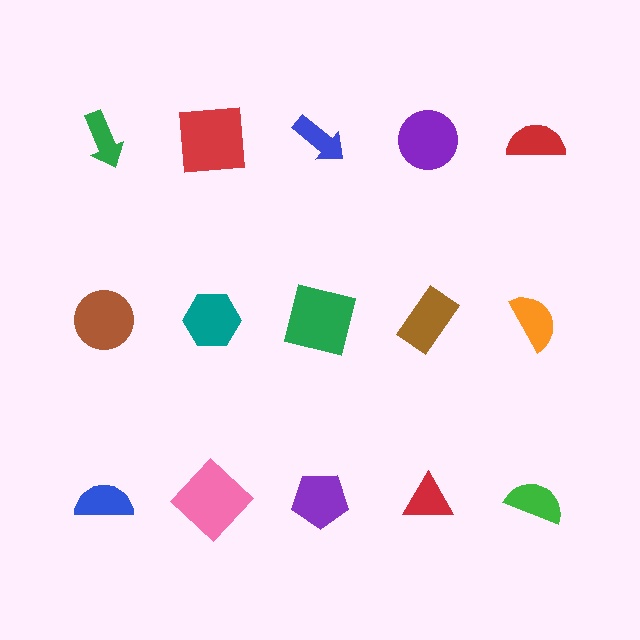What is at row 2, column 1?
A brown circle.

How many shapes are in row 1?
5 shapes.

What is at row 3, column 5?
A green semicircle.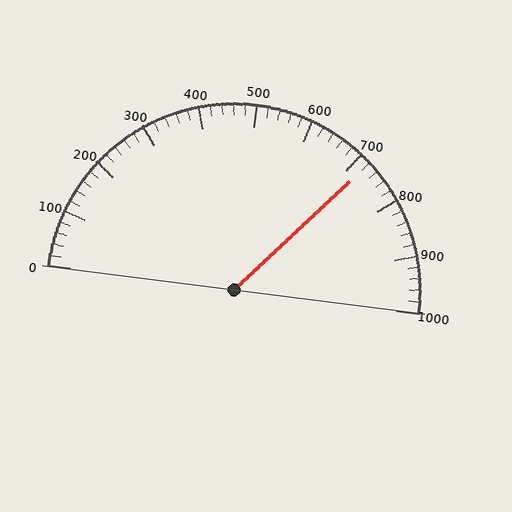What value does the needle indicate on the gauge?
The needle indicates approximately 720.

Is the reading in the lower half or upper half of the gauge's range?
The reading is in the upper half of the range (0 to 1000).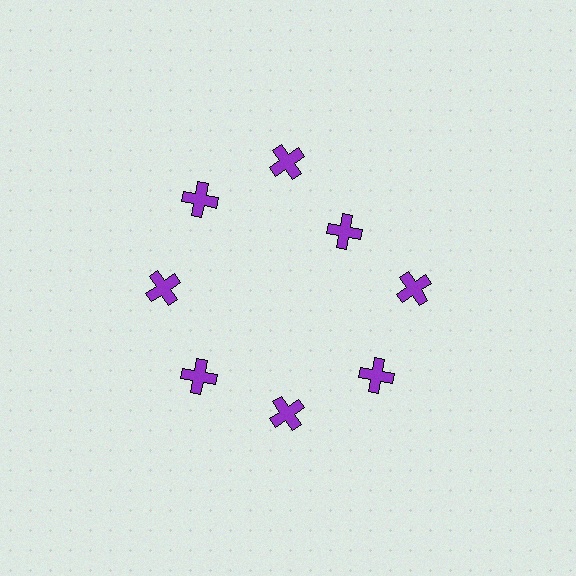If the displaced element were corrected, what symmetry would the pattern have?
It would have 8-fold rotational symmetry — the pattern would map onto itself every 45 degrees.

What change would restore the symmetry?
The symmetry would be restored by moving it outward, back onto the ring so that all 8 crosses sit at equal angles and equal distance from the center.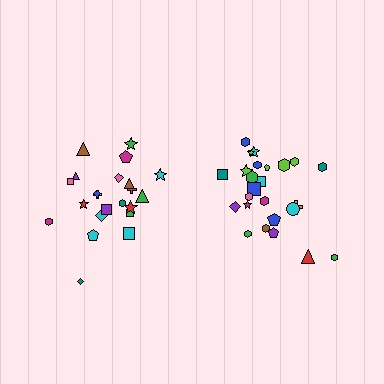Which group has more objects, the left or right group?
The right group.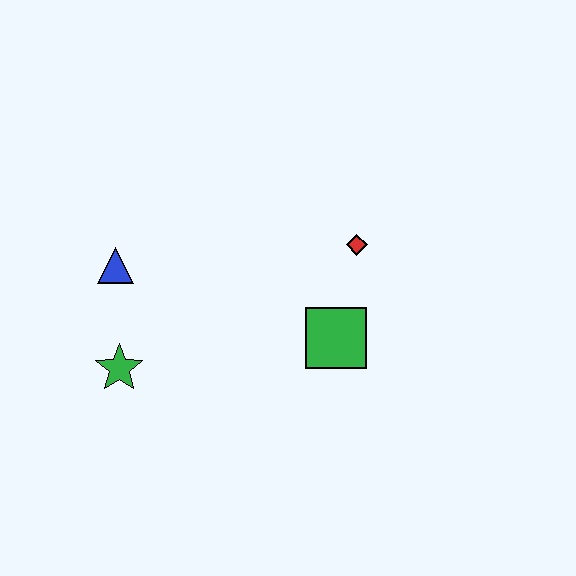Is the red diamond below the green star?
No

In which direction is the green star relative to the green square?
The green star is to the left of the green square.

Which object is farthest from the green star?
The red diamond is farthest from the green star.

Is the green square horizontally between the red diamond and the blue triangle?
Yes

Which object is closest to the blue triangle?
The green star is closest to the blue triangle.